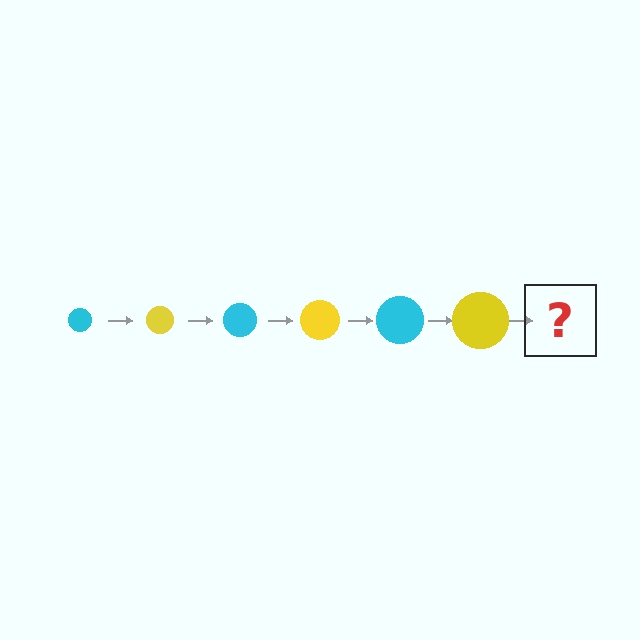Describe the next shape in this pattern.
It should be a cyan circle, larger than the previous one.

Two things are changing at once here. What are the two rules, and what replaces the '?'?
The two rules are that the circle grows larger each step and the color cycles through cyan and yellow. The '?' should be a cyan circle, larger than the previous one.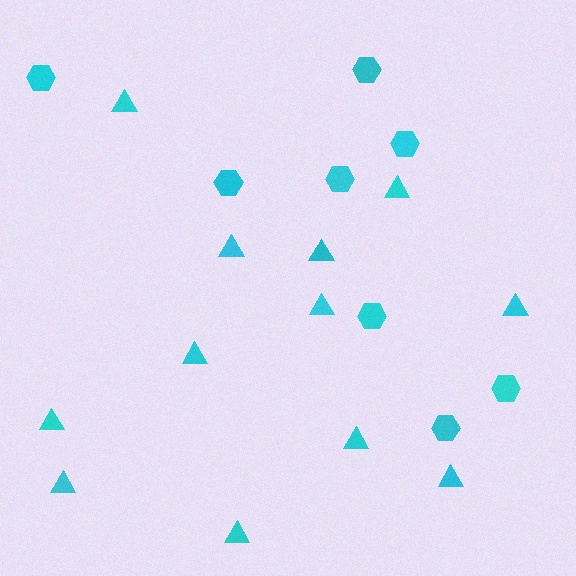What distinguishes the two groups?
There are 2 groups: one group of triangles (12) and one group of hexagons (8).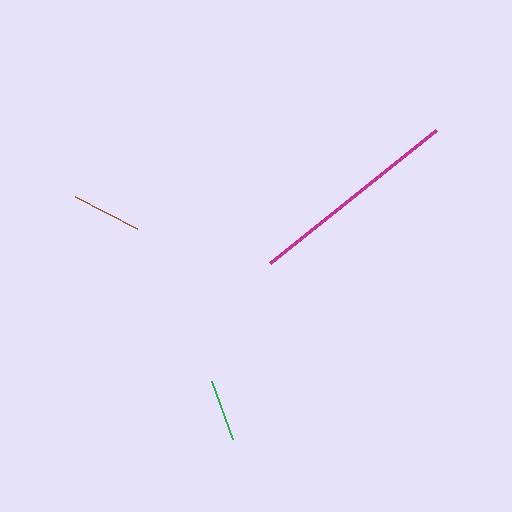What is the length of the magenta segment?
The magenta segment is approximately 213 pixels long.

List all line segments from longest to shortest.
From longest to shortest: magenta, brown, green.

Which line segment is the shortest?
The green line is the shortest at approximately 61 pixels.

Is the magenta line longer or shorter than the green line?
The magenta line is longer than the green line.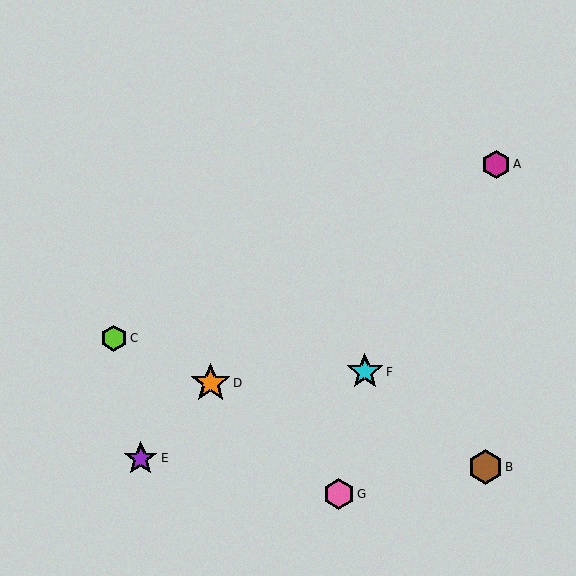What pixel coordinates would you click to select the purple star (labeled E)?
Click at (141, 458) to select the purple star E.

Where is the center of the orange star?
The center of the orange star is at (211, 383).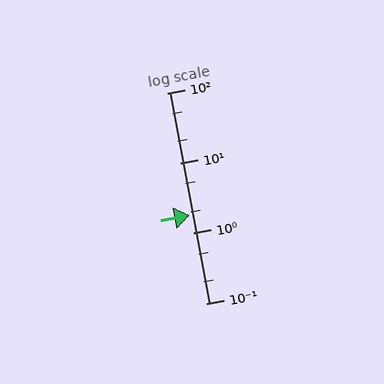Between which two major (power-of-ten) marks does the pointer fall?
The pointer is between 1 and 10.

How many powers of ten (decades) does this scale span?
The scale spans 3 decades, from 0.1 to 100.